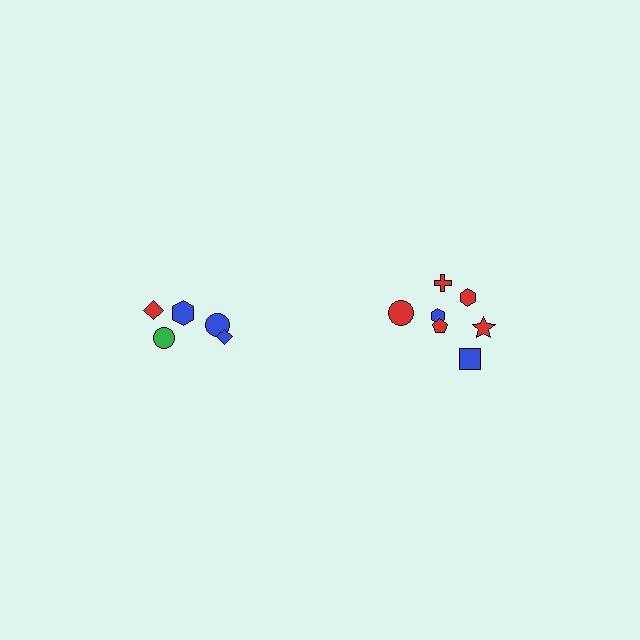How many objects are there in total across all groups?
There are 12 objects.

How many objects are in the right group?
There are 7 objects.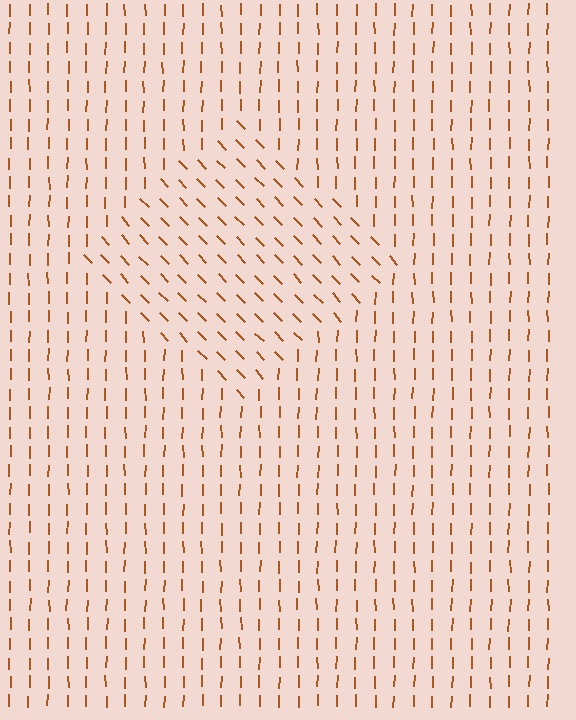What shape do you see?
I see a diamond.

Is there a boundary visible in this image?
Yes, there is a texture boundary formed by a change in line orientation.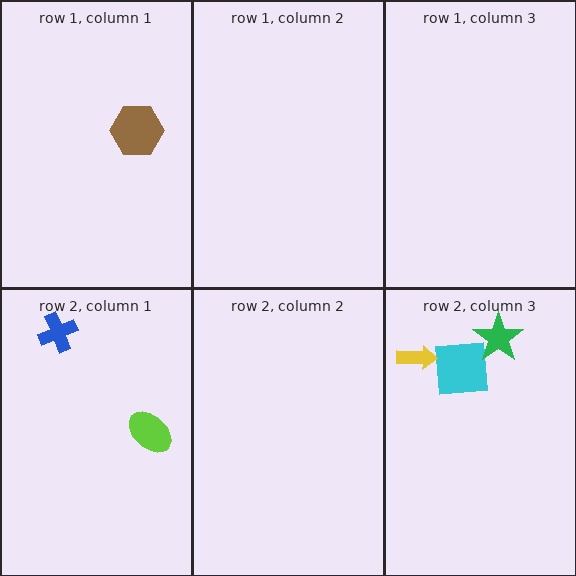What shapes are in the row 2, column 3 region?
The cyan square, the yellow arrow, the green star.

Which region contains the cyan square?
The row 2, column 3 region.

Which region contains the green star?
The row 2, column 3 region.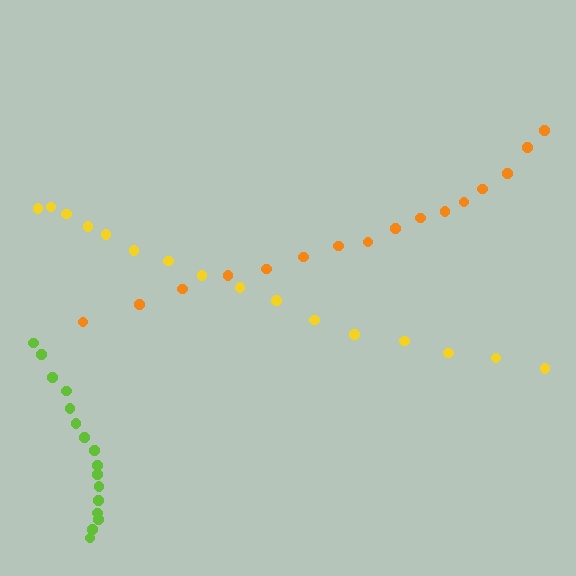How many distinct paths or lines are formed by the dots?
There are 3 distinct paths.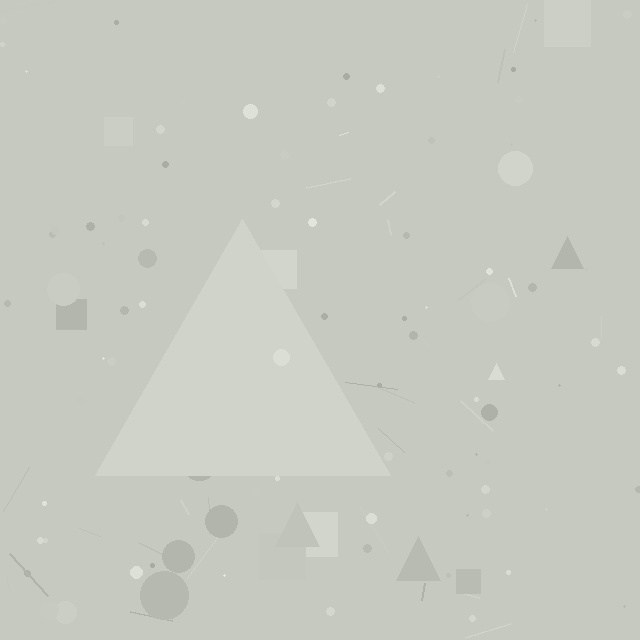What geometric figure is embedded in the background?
A triangle is embedded in the background.